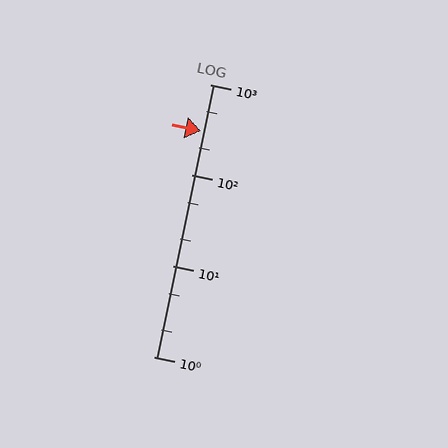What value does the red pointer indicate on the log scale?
The pointer indicates approximately 310.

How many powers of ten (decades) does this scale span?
The scale spans 3 decades, from 1 to 1000.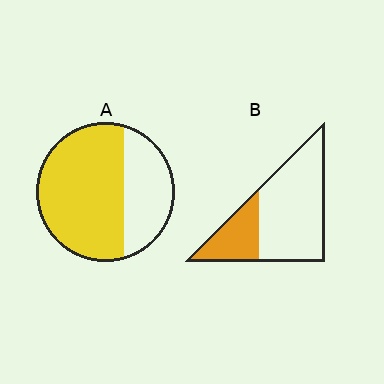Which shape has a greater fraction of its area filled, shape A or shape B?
Shape A.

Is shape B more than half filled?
No.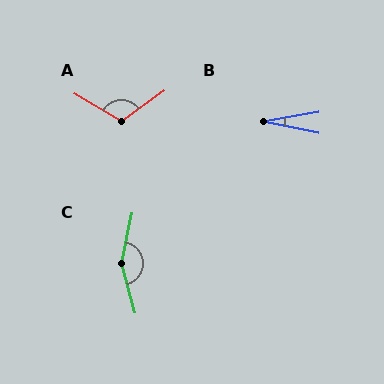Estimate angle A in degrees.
Approximately 114 degrees.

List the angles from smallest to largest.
B (22°), A (114°), C (152°).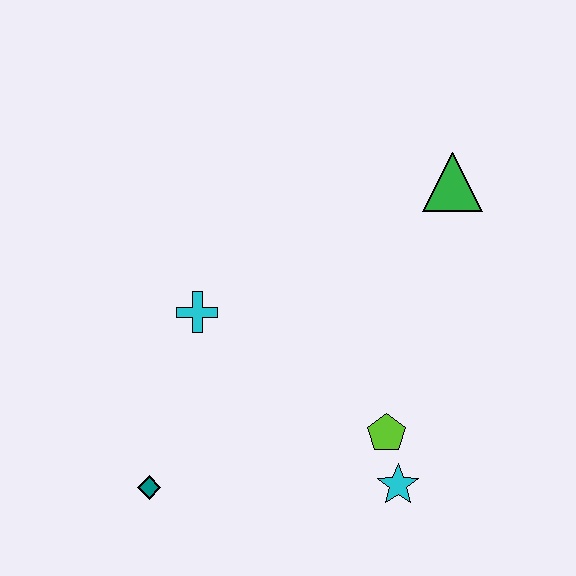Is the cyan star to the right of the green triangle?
No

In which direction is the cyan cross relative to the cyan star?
The cyan cross is to the left of the cyan star.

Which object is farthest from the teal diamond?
The green triangle is farthest from the teal diamond.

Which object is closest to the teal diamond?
The cyan cross is closest to the teal diamond.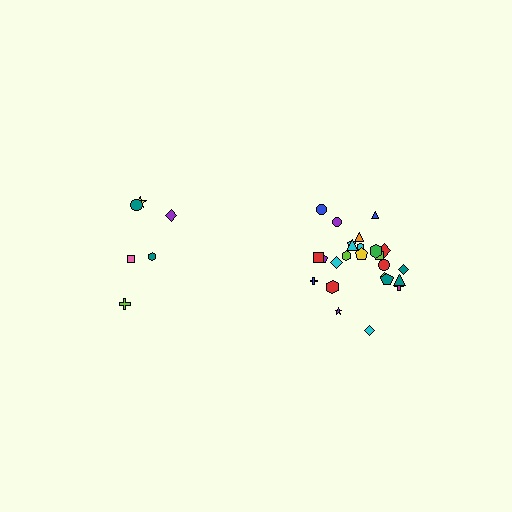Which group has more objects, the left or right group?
The right group.